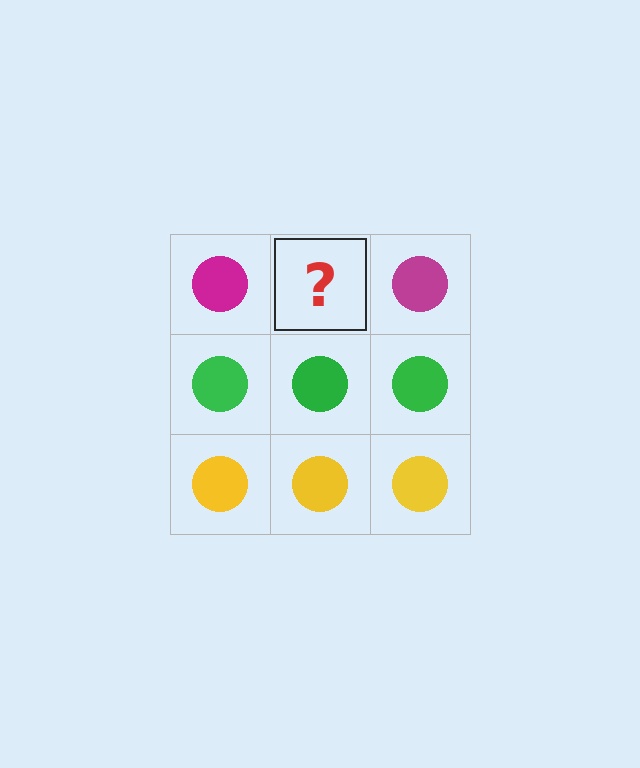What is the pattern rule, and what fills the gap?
The rule is that each row has a consistent color. The gap should be filled with a magenta circle.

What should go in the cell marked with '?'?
The missing cell should contain a magenta circle.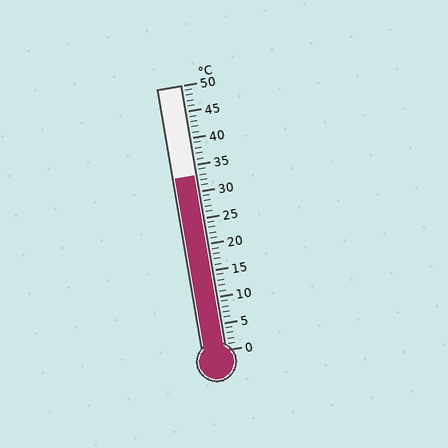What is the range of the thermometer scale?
The thermometer scale ranges from 0°C to 50°C.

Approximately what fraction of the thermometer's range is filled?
The thermometer is filled to approximately 65% of its range.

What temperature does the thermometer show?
The thermometer shows approximately 33°C.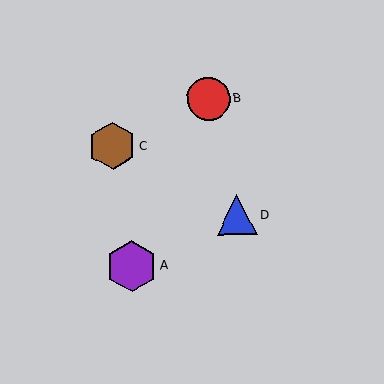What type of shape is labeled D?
Shape D is a blue triangle.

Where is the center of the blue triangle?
The center of the blue triangle is at (237, 215).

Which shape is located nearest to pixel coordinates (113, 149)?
The brown hexagon (labeled C) at (113, 146) is nearest to that location.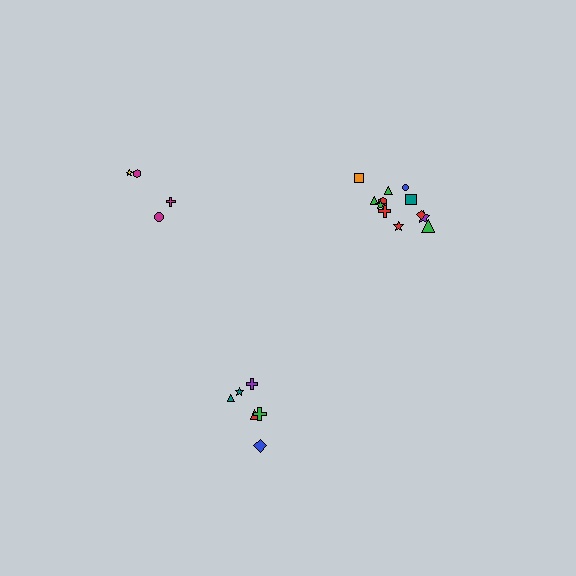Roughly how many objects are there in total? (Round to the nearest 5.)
Roughly 20 objects in total.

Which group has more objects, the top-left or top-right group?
The top-right group.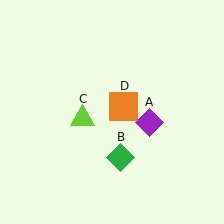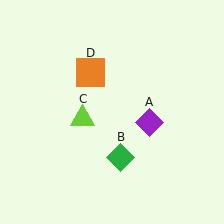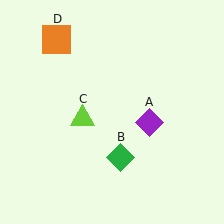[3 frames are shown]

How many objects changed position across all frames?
1 object changed position: orange square (object D).